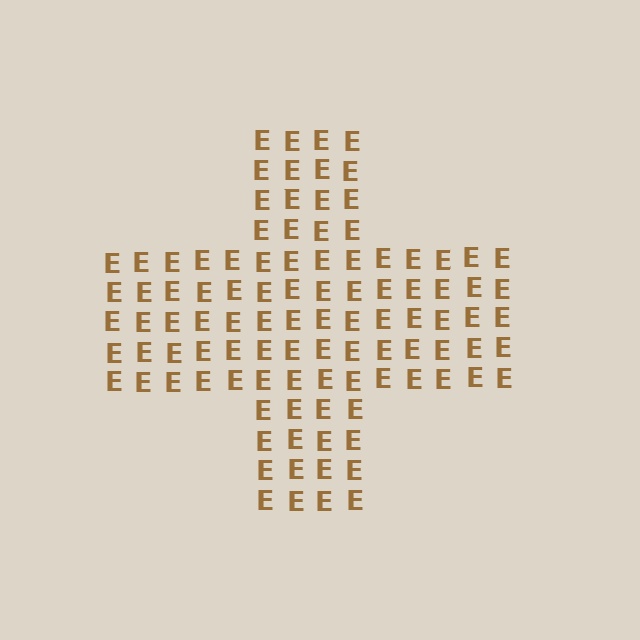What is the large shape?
The large shape is a cross.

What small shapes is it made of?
It is made of small letter E's.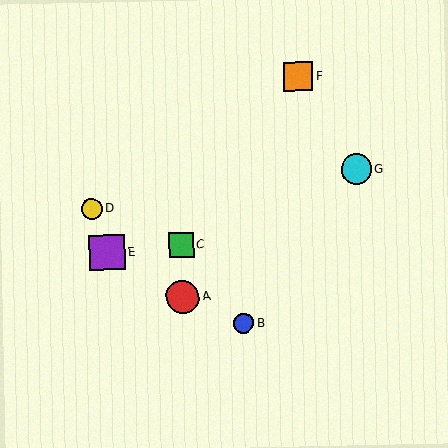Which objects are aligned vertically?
Objects A, C are aligned vertically.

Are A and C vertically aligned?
Yes, both are at x≈183.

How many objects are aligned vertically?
2 objects (A, C) are aligned vertically.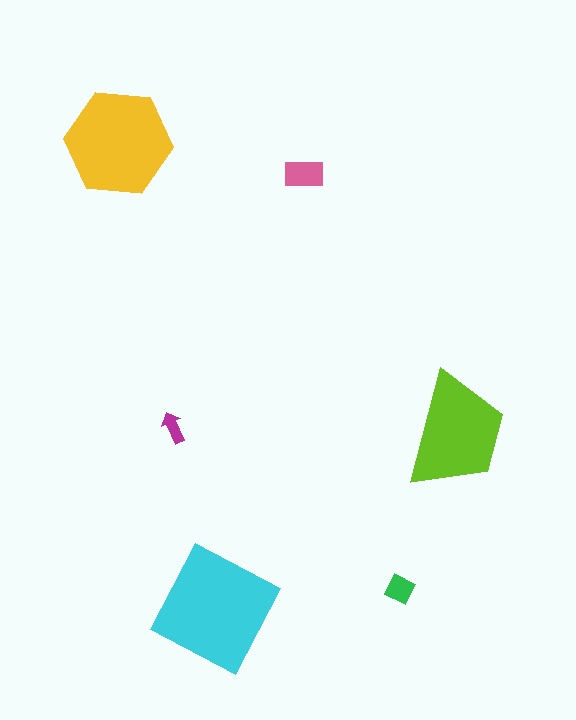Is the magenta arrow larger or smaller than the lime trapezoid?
Smaller.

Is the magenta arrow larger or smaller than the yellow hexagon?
Smaller.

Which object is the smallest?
The magenta arrow.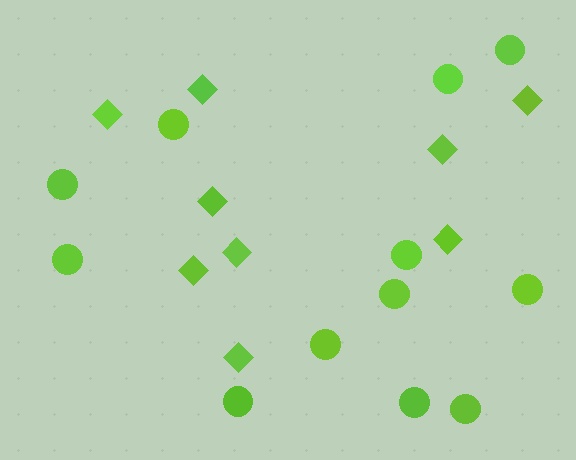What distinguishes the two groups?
There are 2 groups: one group of circles (12) and one group of diamonds (9).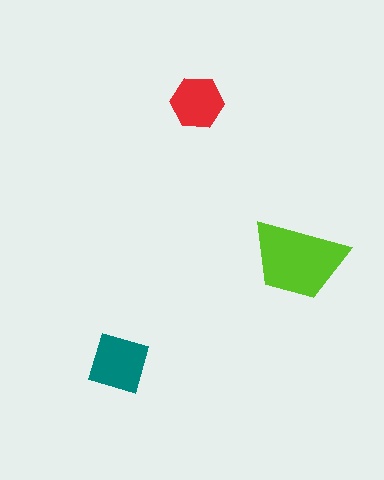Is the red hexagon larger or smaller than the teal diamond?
Smaller.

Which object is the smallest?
The red hexagon.